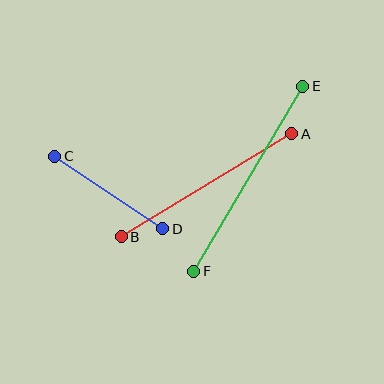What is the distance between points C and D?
The distance is approximately 130 pixels.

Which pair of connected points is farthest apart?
Points E and F are farthest apart.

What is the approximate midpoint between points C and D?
The midpoint is at approximately (109, 193) pixels.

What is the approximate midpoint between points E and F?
The midpoint is at approximately (248, 179) pixels.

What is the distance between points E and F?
The distance is approximately 215 pixels.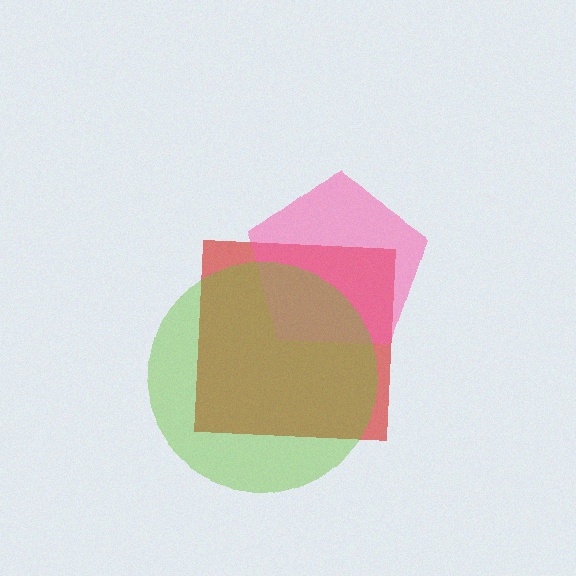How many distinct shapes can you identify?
There are 3 distinct shapes: a red square, a pink pentagon, a lime circle.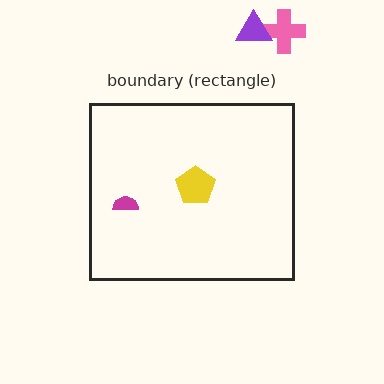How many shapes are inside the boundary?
2 inside, 2 outside.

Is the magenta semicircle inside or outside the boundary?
Inside.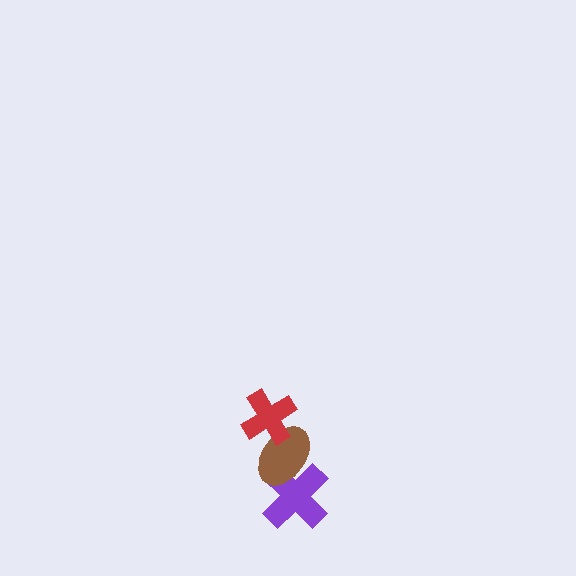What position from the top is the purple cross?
The purple cross is 3rd from the top.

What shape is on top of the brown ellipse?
The red cross is on top of the brown ellipse.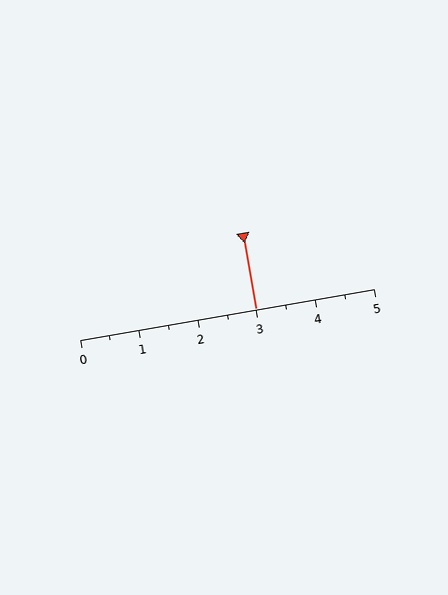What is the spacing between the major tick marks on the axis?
The major ticks are spaced 1 apart.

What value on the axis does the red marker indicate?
The marker indicates approximately 3.